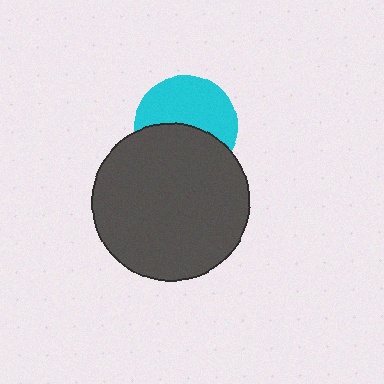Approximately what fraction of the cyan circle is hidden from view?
Roughly 46% of the cyan circle is hidden behind the dark gray circle.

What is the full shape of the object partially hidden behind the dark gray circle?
The partially hidden object is a cyan circle.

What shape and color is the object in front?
The object in front is a dark gray circle.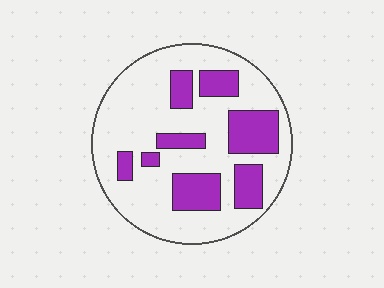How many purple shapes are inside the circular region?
8.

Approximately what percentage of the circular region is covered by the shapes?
Approximately 30%.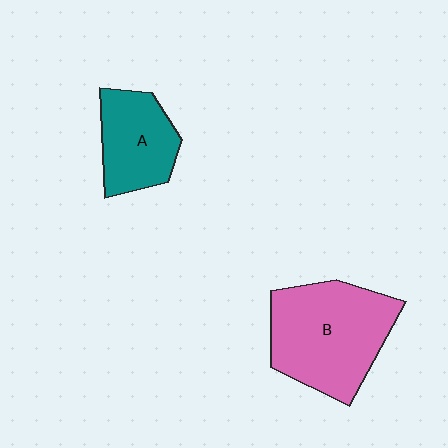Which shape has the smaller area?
Shape A (teal).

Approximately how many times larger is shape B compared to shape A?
Approximately 1.7 times.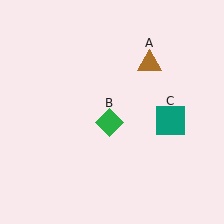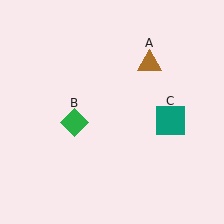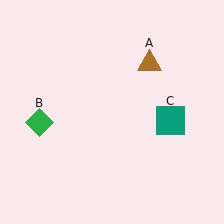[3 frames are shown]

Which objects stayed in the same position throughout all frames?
Brown triangle (object A) and teal square (object C) remained stationary.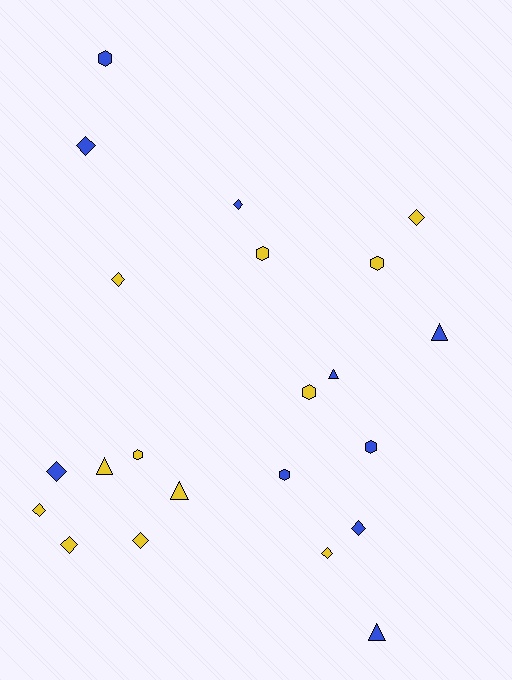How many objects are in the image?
There are 22 objects.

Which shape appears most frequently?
Diamond, with 10 objects.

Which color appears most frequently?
Yellow, with 12 objects.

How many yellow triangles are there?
There are 2 yellow triangles.